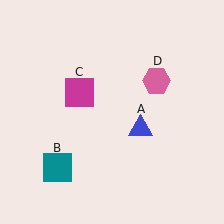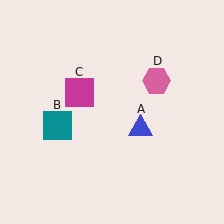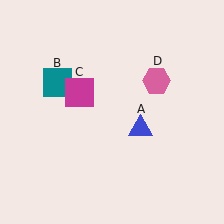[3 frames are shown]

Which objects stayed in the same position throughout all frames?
Blue triangle (object A) and magenta square (object C) and pink hexagon (object D) remained stationary.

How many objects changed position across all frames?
1 object changed position: teal square (object B).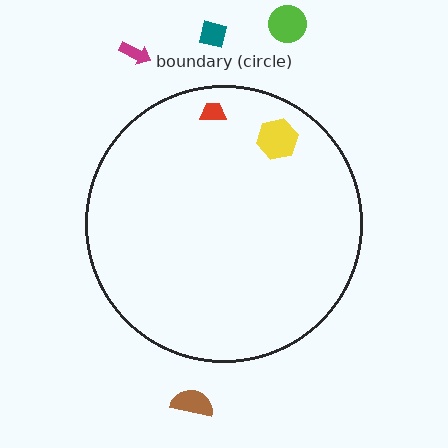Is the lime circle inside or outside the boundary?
Outside.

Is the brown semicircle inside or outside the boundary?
Outside.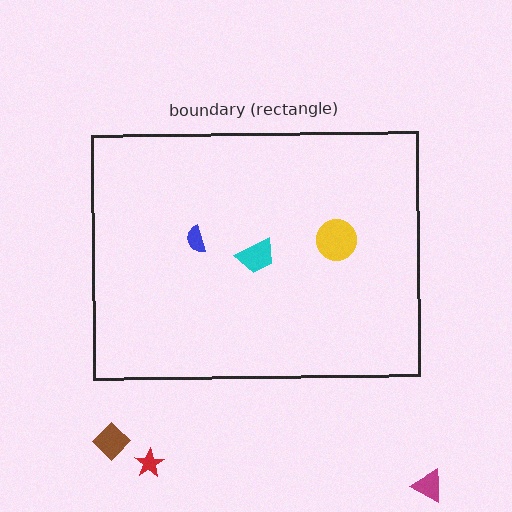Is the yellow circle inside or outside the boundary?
Inside.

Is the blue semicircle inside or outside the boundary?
Inside.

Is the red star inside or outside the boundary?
Outside.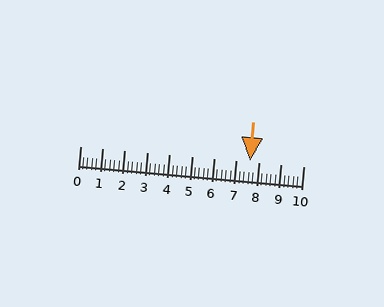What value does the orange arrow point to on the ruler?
The orange arrow points to approximately 7.6.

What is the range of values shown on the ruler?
The ruler shows values from 0 to 10.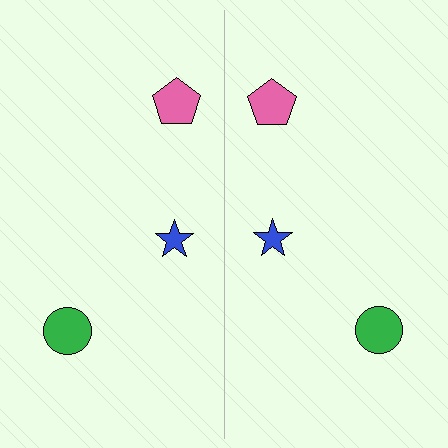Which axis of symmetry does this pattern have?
The pattern has a vertical axis of symmetry running through the center of the image.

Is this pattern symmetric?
Yes, this pattern has bilateral (reflection) symmetry.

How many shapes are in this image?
There are 6 shapes in this image.